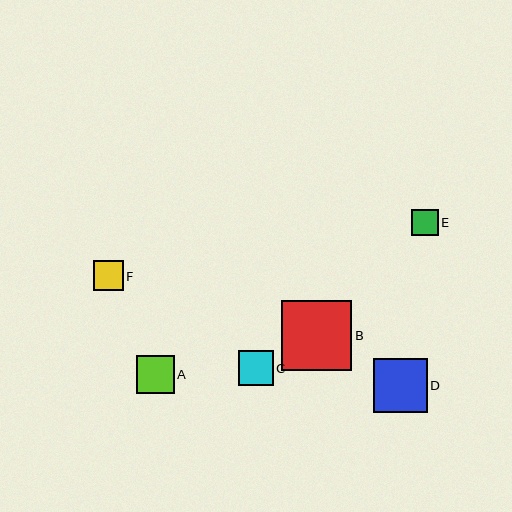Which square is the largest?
Square B is the largest with a size of approximately 70 pixels.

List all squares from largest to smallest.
From largest to smallest: B, D, A, C, F, E.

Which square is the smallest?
Square E is the smallest with a size of approximately 26 pixels.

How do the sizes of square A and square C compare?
Square A and square C are approximately the same size.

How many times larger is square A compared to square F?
Square A is approximately 1.3 times the size of square F.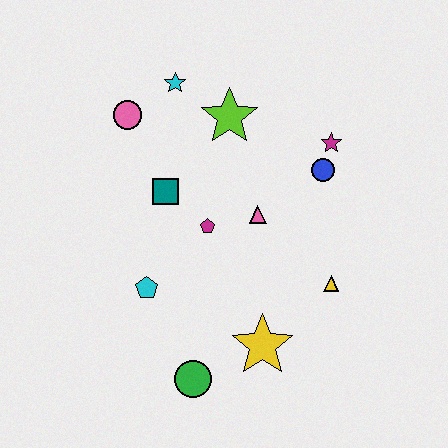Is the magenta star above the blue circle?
Yes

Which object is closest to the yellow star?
The green circle is closest to the yellow star.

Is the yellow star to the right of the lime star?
Yes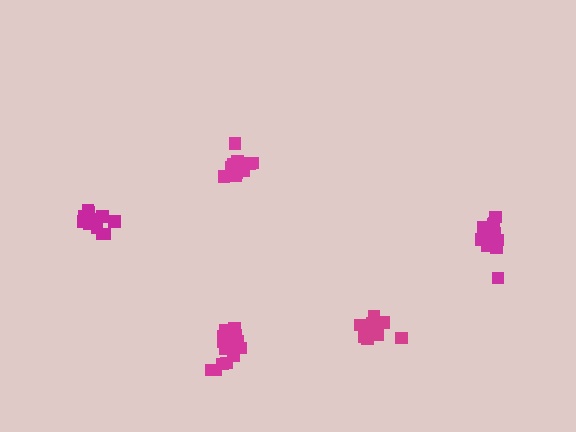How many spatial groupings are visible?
There are 5 spatial groupings.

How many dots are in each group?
Group 1: 11 dots, Group 2: 14 dots, Group 3: 15 dots, Group 4: 16 dots, Group 5: 13 dots (69 total).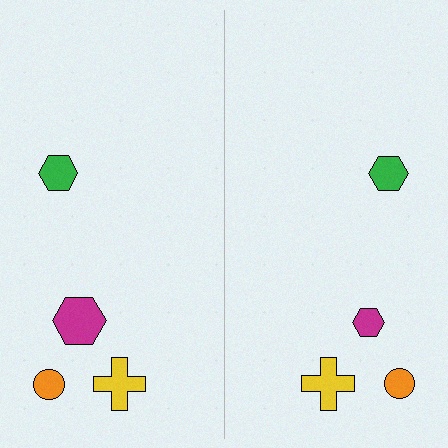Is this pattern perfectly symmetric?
No, the pattern is not perfectly symmetric. The magenta hexagon on the right side has a different size than its mirror counterpart.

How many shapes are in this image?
There are 8 shapes in this image.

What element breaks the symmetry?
The magenta hexagon on the right side has a different size than its mirror counterpart.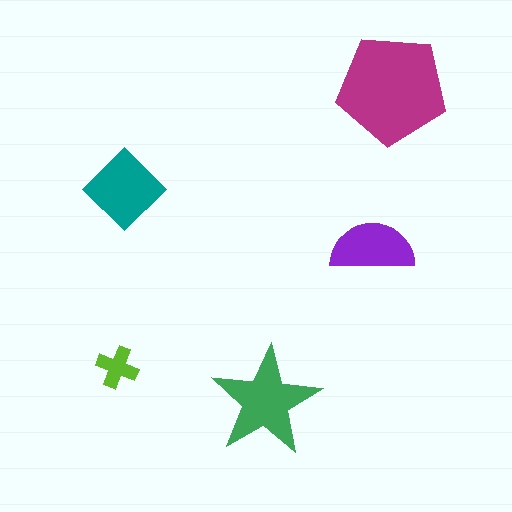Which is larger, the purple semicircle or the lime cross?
The purple semicircle.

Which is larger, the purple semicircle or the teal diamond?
The teal diamond.